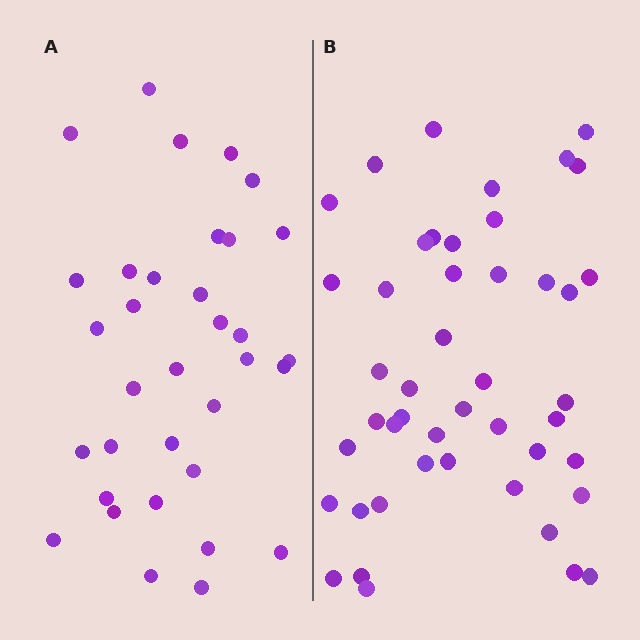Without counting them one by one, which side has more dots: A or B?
Region B (the right region) has more dots.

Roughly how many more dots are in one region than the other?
Region B has roughly 12 or so more dots than region A.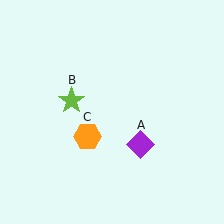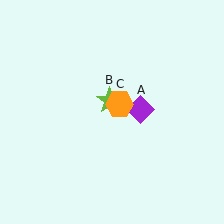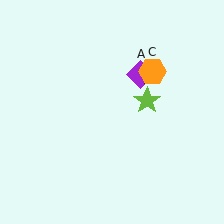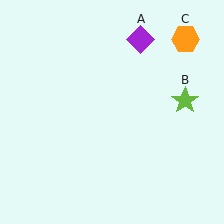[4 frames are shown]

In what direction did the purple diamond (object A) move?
The purple diamond (object A) moved up.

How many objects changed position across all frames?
3 objects changed position: purple diamond (object A), lime star (object B), orange hexagon (object C).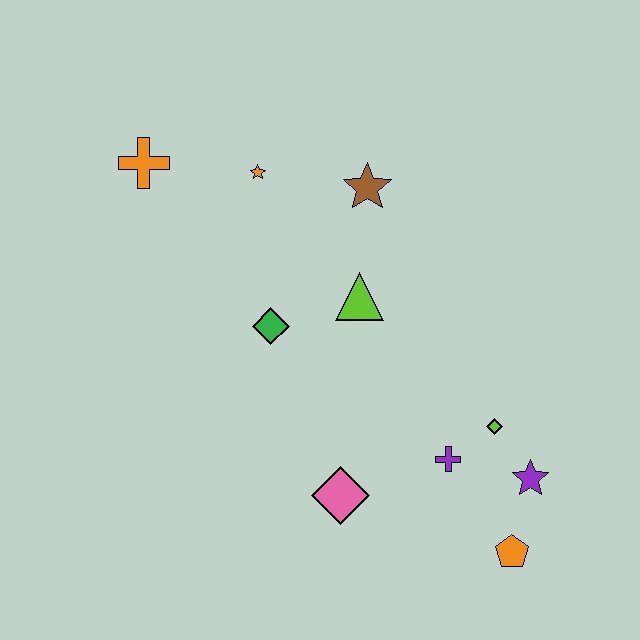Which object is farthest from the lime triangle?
The orange pentagon is farthest from the lime triangle.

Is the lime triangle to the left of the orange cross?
No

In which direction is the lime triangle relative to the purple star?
The lime triangle is above the purple star.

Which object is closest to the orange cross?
The orange star is closest to the orange cross.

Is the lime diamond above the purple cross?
Yes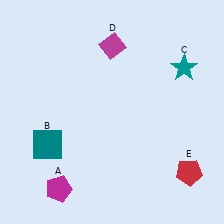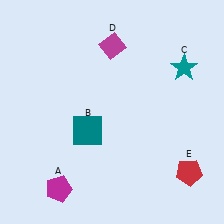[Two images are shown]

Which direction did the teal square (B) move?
The teal square (B) moved right.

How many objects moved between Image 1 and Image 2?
1 object moved between the two images.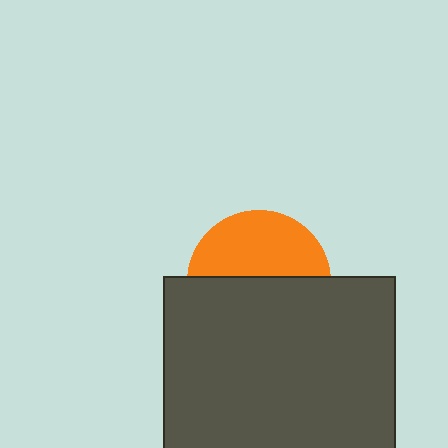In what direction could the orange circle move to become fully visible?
The orange circle could move up. That would shift it out from behind the dark gray square entirely.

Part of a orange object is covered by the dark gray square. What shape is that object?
It is a circle.